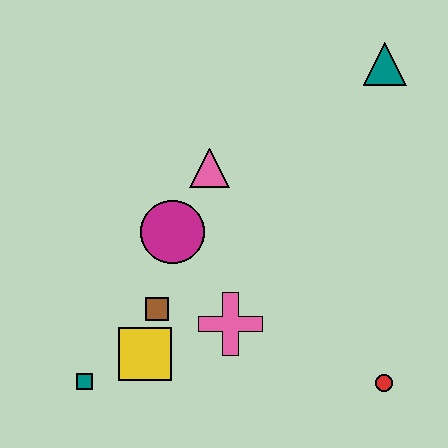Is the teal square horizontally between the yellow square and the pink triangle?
No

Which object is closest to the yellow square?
The brown square is closest to the yellow square.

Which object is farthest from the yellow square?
The teal triangle is farthest from the yellow square.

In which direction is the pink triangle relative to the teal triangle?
The pink triangle is to the left of the teal triangle.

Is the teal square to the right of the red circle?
No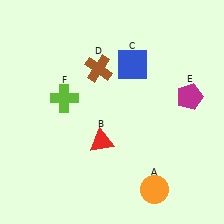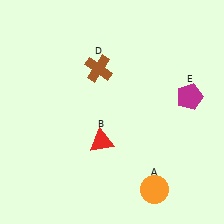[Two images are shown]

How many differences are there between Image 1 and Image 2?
There are 2 differences between the two images.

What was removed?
The lime cross (F), the blue square (C) were removed in Image 2.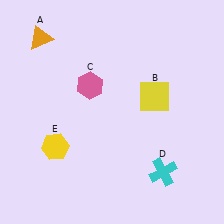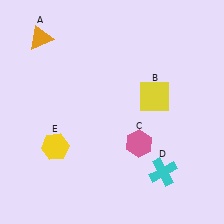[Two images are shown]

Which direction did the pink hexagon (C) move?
The pink hexagon (C) moved down.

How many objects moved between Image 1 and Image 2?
1 object moved between the two images.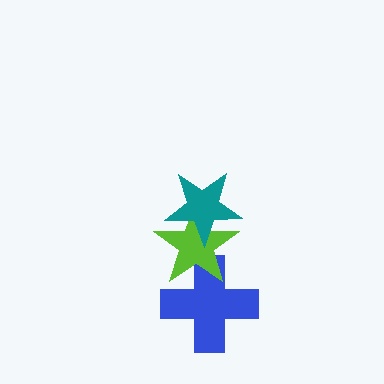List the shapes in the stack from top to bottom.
From top to bottom: the teal star, the lime star, the blue cross.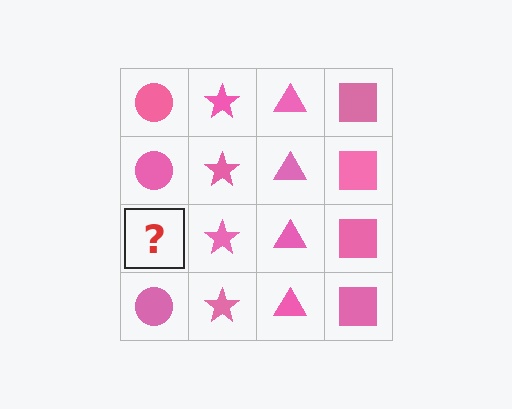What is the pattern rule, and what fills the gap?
The rule is that each column has a consistent shape. The gap should be filled with a pink circle.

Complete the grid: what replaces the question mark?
The question mark should be replaced with a pink circle.